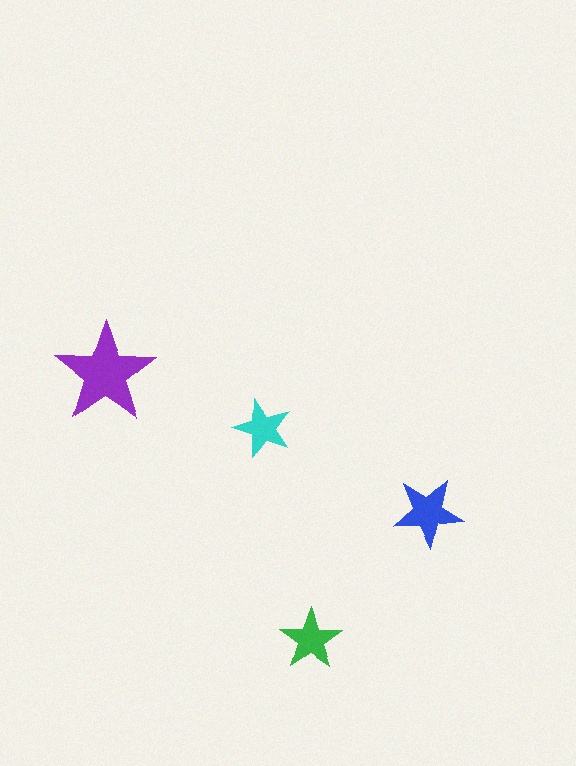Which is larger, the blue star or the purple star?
The purple one.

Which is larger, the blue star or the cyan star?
The blue one.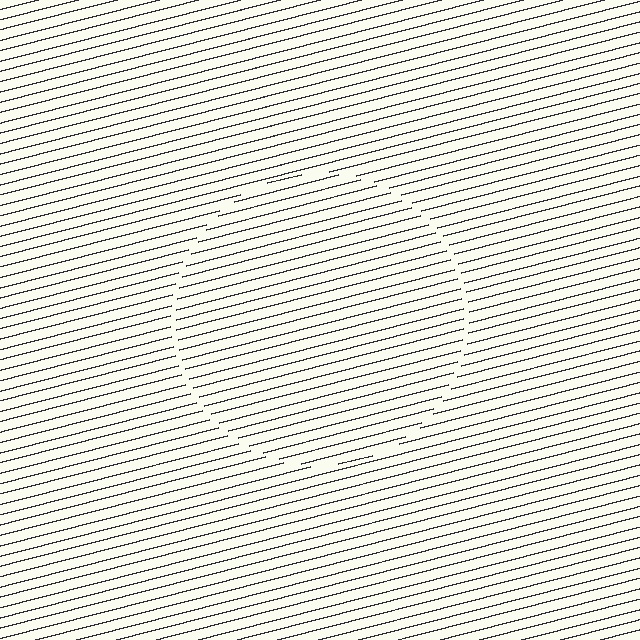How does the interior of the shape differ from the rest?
The interior of the shape contains the same grating, shifted by half a period — the contour is defined by the phase discontinuity where line-ends from the inner and outer gratings abut.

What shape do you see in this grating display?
An illusory circle. The interior of the shape contains the same grating, shifted by half a period — the contour is defined by the phase discontinuity where line-ends from the inner and outer gratings abut.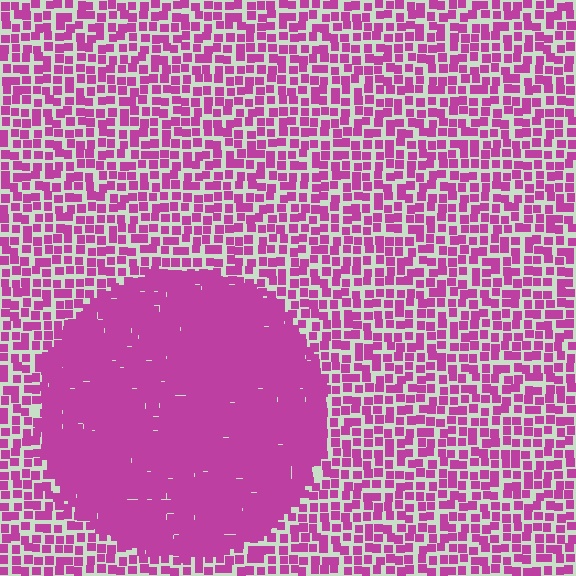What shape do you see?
I see a circle.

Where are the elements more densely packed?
The elements are more densely packed inside the circle boundary.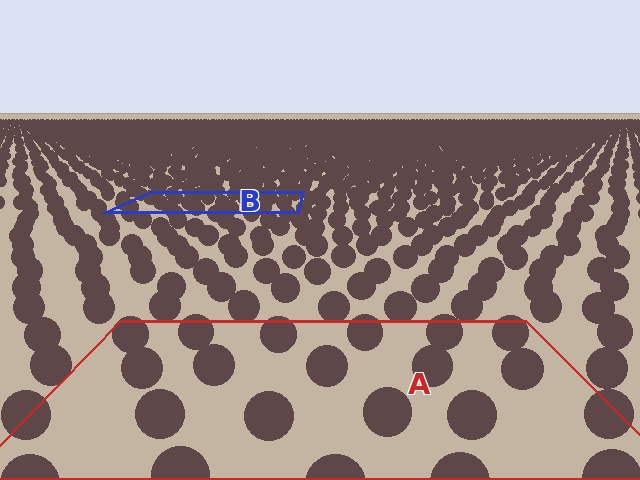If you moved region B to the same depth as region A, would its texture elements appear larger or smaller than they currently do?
They would appear larger. At a closer depth, the same texture elements are projected at a bigger on-screen size.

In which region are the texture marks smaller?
The texture marks are smaller in region B, because it is farther away.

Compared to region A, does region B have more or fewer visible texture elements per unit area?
Region B has more texture elements per unit area — they are packed more densely because it is farther away.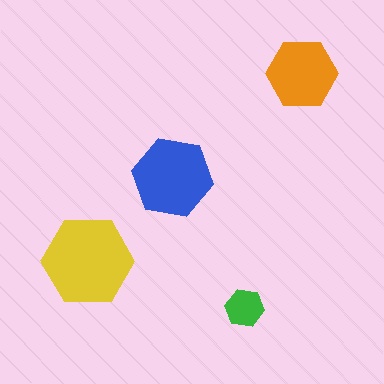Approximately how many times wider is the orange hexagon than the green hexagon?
About 2 times wider.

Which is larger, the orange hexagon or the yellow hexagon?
The yellow one.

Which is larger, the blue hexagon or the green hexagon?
The blue one.